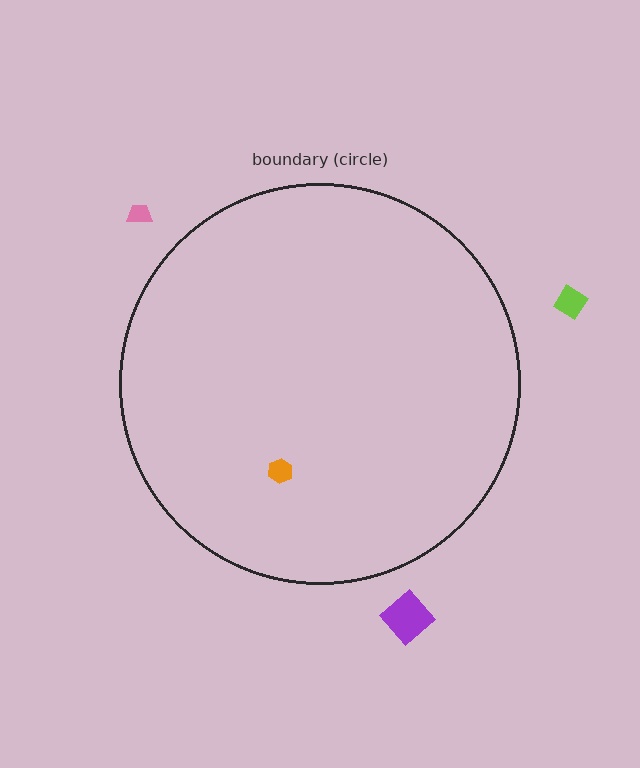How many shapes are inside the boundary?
1 inside, 3 outside.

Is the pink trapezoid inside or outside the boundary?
Outside.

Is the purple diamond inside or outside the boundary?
Outside.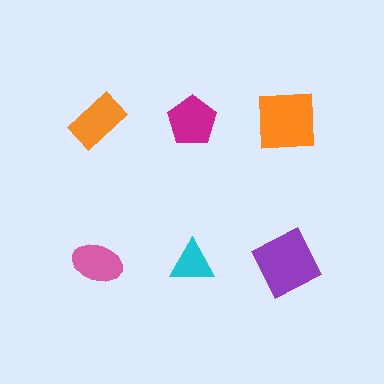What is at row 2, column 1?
A pink ellipse.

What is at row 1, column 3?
An orange square.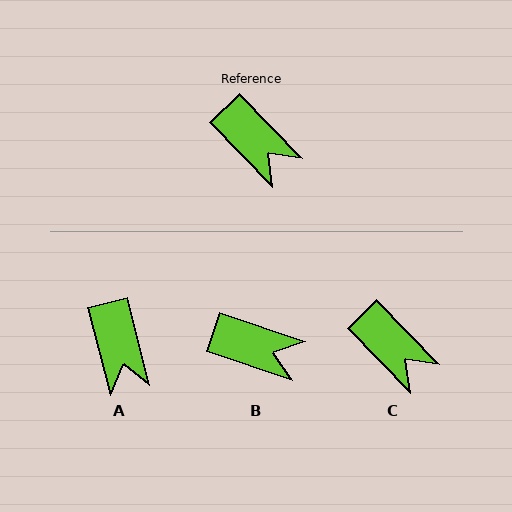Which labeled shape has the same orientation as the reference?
C.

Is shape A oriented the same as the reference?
No, it is off by about 30 degrees.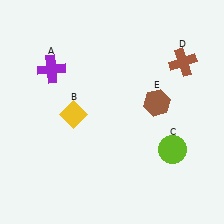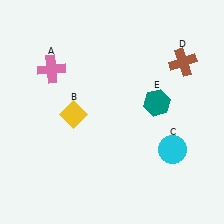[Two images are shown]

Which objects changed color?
A changed from purple to pink. C changed from lime to cyan. E changed from brown to teal.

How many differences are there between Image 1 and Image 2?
There are 3 differences between the two images.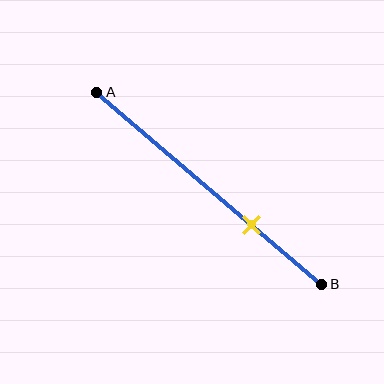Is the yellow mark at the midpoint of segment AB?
No, the mark is at about 70% from A, not at the 50% midpoint.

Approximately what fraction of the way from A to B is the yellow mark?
The yellow mark is approximately 70% of the way from A to B.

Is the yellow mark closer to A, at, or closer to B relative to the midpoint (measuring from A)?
The yellow mark is closer to point B than the midpoint of segment AB.